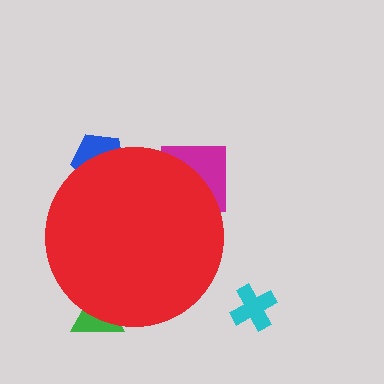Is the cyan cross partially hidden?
No, the cyan cross is fully visible.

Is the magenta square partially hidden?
Yes, the magenta square is partially hidden behind the red circle.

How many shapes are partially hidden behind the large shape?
3 shapes are partially hidden.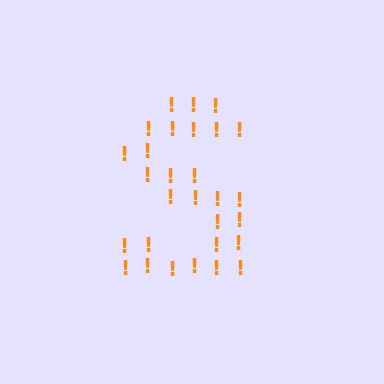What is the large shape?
The large shape is the letter S.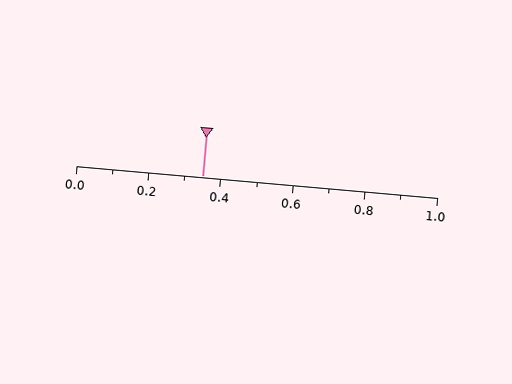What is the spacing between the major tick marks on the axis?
The major ticks are spaced 0.2 apart.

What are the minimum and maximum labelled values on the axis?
The axis runs from 0.0 to 1.0.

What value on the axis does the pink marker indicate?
The marker indicates approximately 0.35.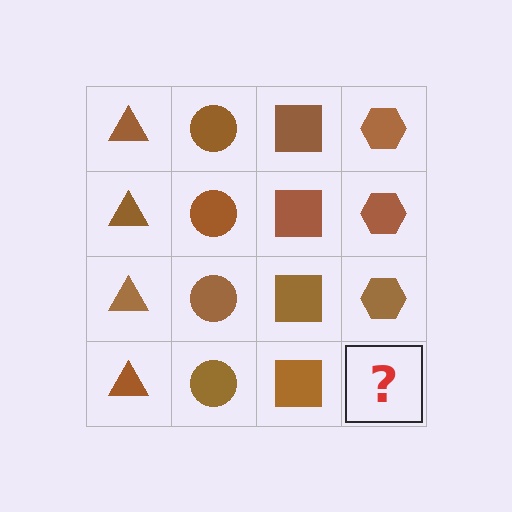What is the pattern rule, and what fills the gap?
The rule is that each column has a consistent shape. The gap should be filled with a brown hexagon.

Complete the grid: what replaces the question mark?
The question mark should be replaced with a brown hexagon.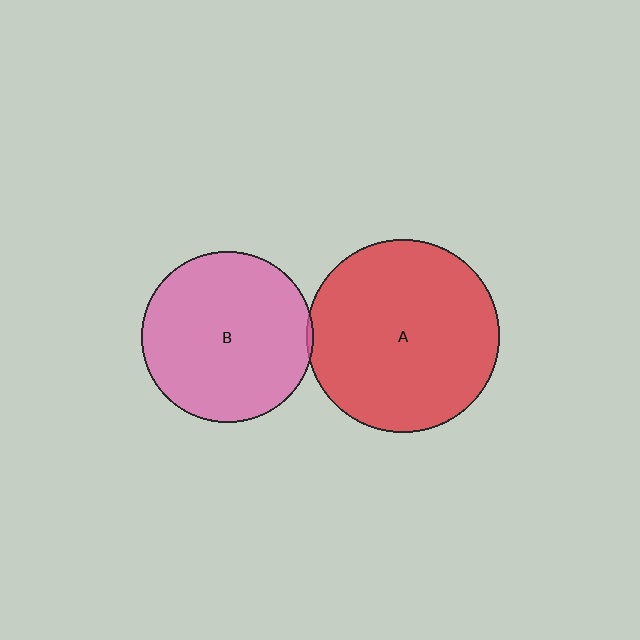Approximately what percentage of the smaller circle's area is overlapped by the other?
Approximately 5%.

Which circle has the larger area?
Circle A (red).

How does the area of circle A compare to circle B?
Approximately 1.3 times.